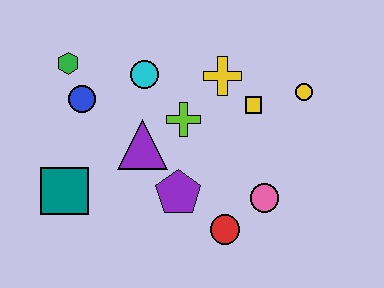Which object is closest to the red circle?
The pink circle is closest to the red circle.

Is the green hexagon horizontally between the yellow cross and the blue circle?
No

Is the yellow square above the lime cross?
Yes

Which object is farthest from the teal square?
The yellow circle is farthest from the teal square.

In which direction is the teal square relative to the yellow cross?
The teal square is to the left of the yellow cross.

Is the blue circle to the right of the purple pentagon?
No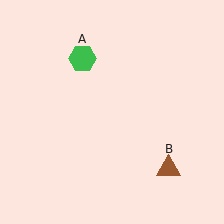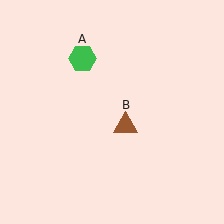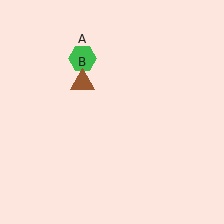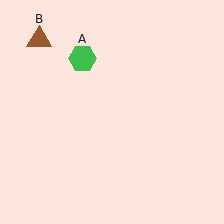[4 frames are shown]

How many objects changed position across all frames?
1 object changed position: brown triangle (object B).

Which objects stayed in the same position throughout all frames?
Green hexagon (object A) remained stationary.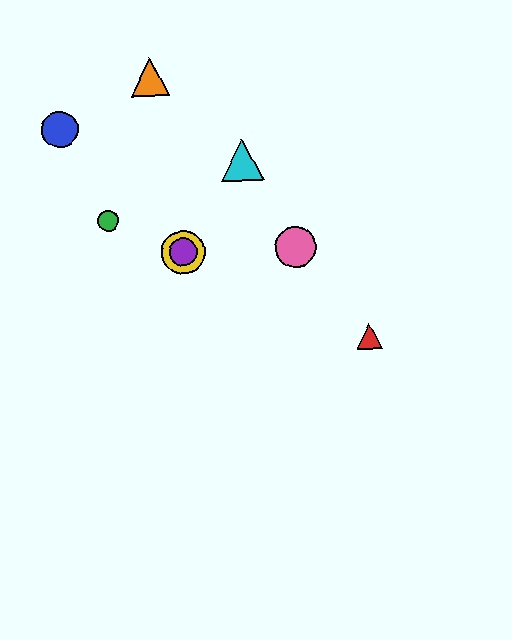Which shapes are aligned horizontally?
The yellow circle, the purple circle, the pink circle are aligned horizontally.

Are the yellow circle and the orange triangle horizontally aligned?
No, the yellow circle is at y≈252 and the orange triangle is at y≈77.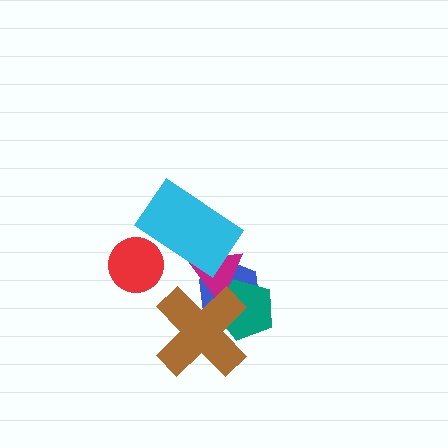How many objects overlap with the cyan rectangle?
2 objects overlap with the cyan rectangle.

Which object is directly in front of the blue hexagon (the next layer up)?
The teal pentagon is directly in front of the blue hexagon.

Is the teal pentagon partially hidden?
Yes, it is partially covered by another shape.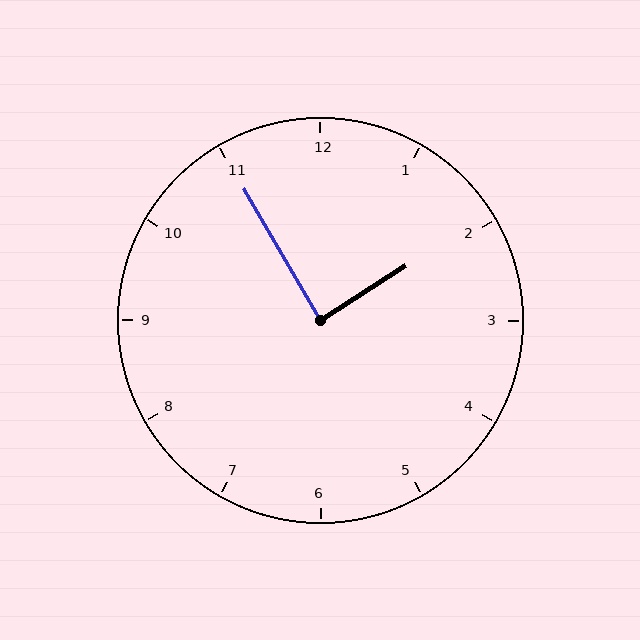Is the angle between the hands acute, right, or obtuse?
It is right.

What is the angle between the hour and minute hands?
Approximately 88 degrees.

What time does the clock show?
1:55.